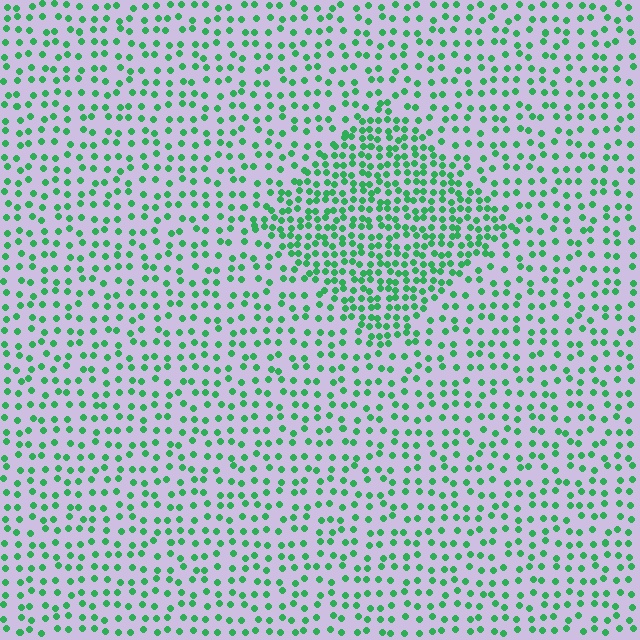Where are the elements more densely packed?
The elements are more densely packed inside the diamond boundary.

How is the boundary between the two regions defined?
The boundary is defined by a change in element density (approximately 2.0x ratio). All elements are the same color, size, and shape.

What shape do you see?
I see a diamond.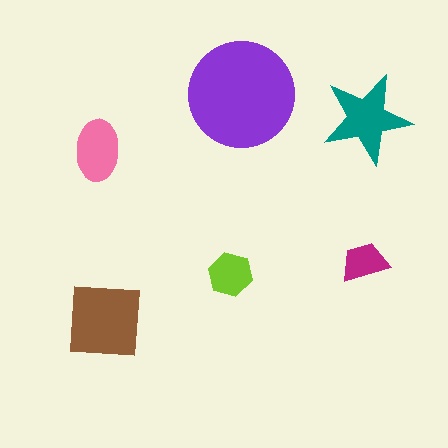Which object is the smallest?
The magenta trapezoid.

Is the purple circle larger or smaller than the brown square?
Larger.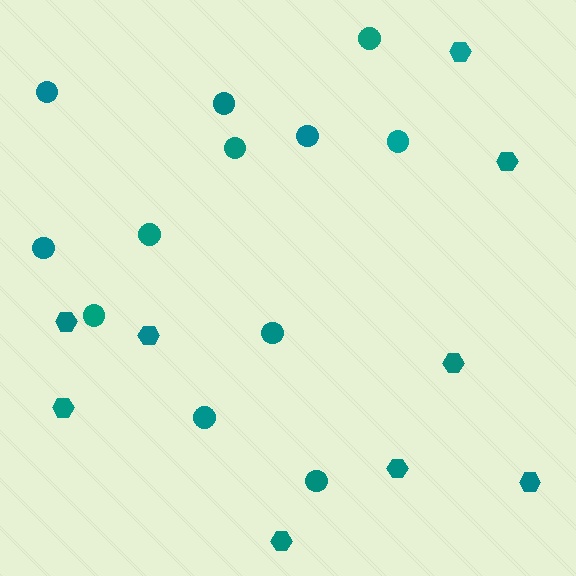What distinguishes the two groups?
There are 2 groups: one group of hexagons (9) and one group of circles (12).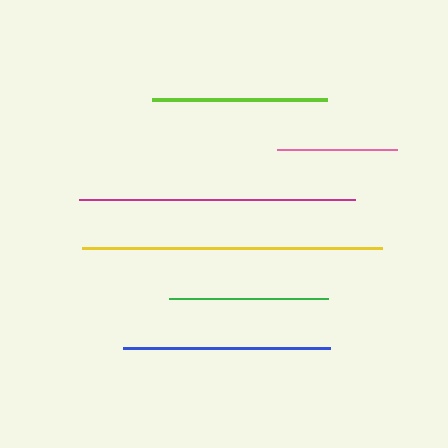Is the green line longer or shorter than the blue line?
The blue line is longer than the green line.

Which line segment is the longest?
The yellow line is the longest at approximately 299 pixels.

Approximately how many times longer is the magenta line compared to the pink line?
The magenta line is approximately 2.3 times the length of the pink line.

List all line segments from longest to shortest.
From longest to shortest: yellow, magenta, blue, lime, green, pink.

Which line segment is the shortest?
The pink line is the shortest at approximately 121 pixels.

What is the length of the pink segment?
The pink segment is approximately 121 pixels long.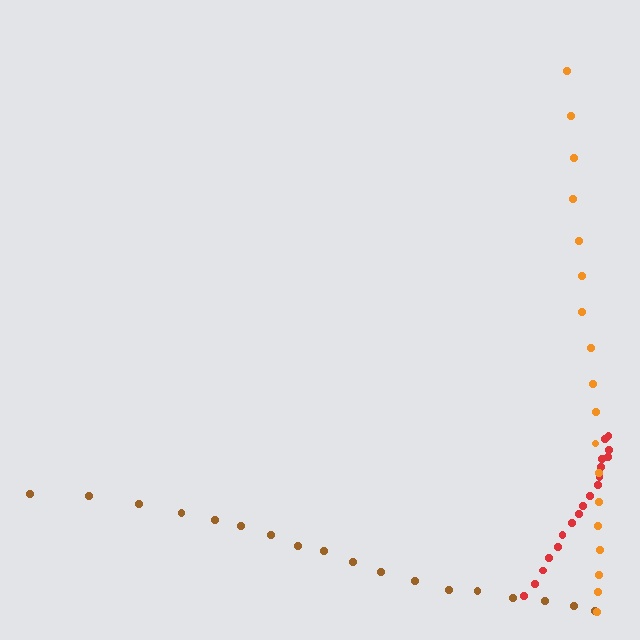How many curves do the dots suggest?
There are 3 distinct paths.